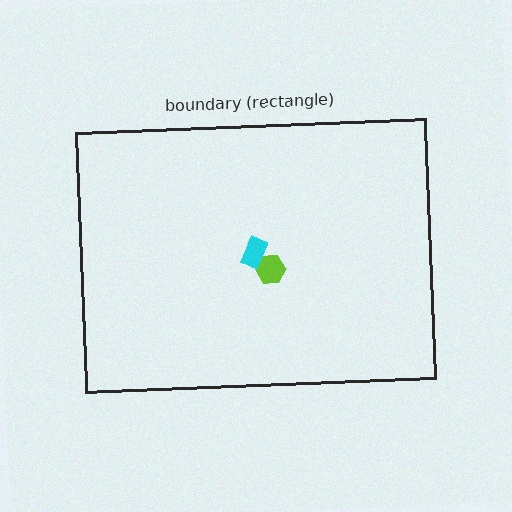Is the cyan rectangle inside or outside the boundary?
Inside.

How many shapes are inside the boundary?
2 inside, 0 outside.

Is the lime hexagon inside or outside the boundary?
Inside.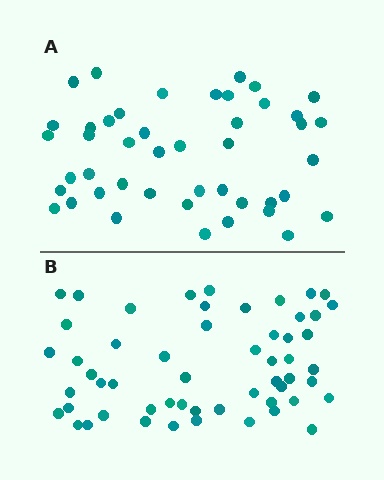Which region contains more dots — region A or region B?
Region B (the bottom region) has more dots.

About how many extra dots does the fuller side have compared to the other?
Region B has roughly 10 or so more dots than region A.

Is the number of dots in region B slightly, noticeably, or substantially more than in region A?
Region B has only slightly more — the two regions are fairly close. The ratio is roughly 1.2 to 1.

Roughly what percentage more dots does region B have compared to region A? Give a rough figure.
About 20% more.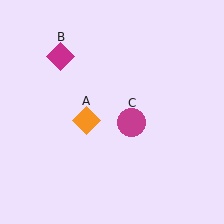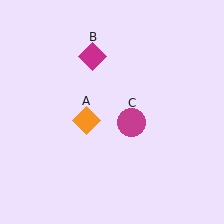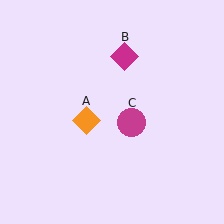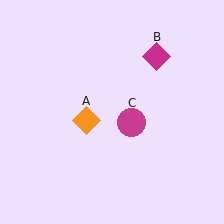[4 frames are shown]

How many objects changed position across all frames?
1 object changed position: magenta diamond (object B).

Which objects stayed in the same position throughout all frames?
Orange diamond (object A) and magenta circle (object C) remained stationary.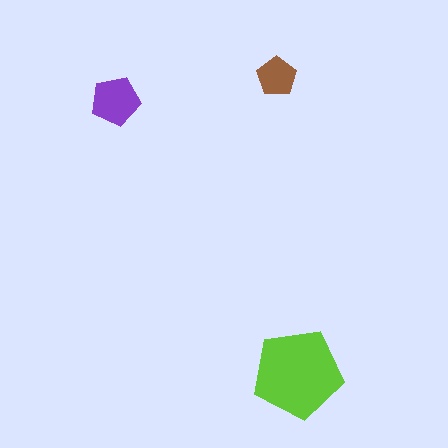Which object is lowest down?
The lime pentagon is bottommost.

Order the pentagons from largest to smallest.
the lime one, the purple one, the brown one.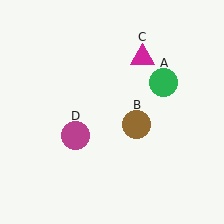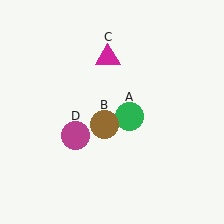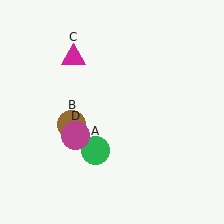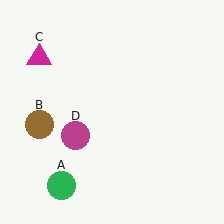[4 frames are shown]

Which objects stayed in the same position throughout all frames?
Magenta circle (object D) remained stationary.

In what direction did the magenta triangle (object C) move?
The magenta triangle (object C) moved left.